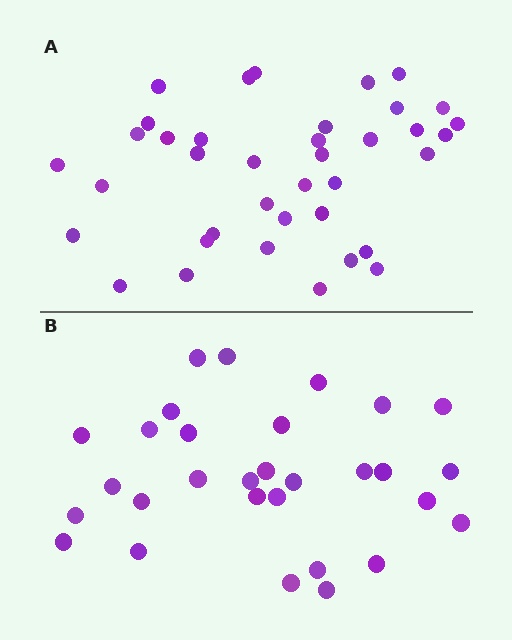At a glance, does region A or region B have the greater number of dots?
Region A (the top region) has more dots.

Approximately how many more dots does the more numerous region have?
Region A has roughly 8 or so more dots than region B.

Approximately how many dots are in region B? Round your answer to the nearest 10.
About 30 dots.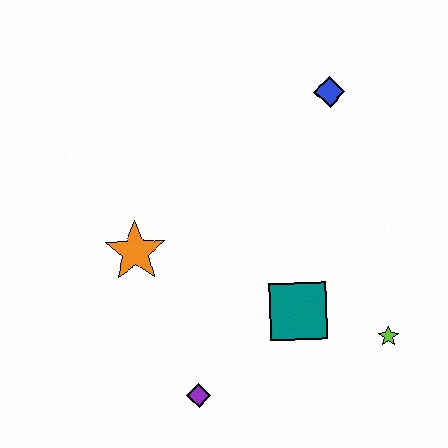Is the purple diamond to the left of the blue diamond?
Yes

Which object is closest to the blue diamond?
The teal square is closest to the blue diamond.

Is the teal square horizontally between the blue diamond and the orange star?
Yes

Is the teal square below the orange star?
Yes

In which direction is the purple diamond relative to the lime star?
The purple diamond is to the left of the lime star.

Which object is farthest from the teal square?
The blue diamond is farthest from the teal square.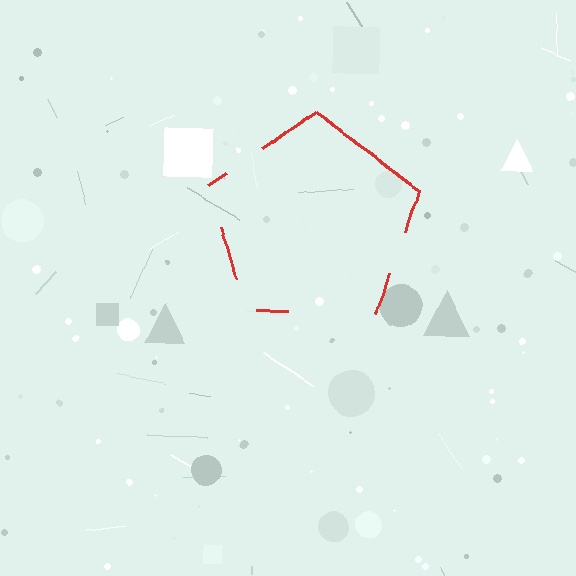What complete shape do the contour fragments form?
The contour fragments form a pentagon.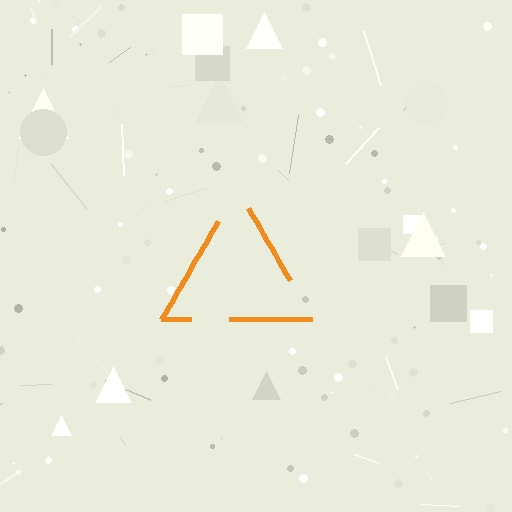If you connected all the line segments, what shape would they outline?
They would outline a triangle.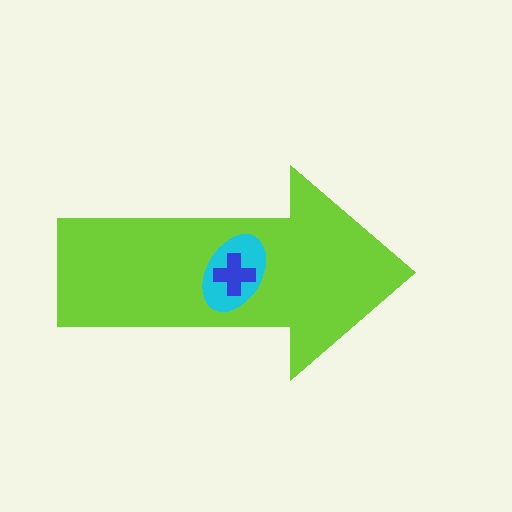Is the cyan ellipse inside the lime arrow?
Yes.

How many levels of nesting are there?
3.